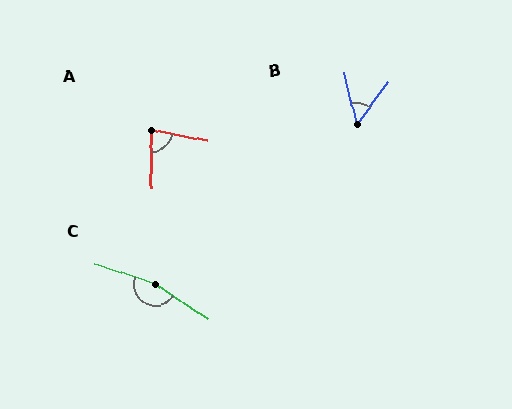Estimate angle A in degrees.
Approximately 79 degrees.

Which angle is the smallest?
B, at approximately 50 degrees.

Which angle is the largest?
C, at approximately 165 degrees.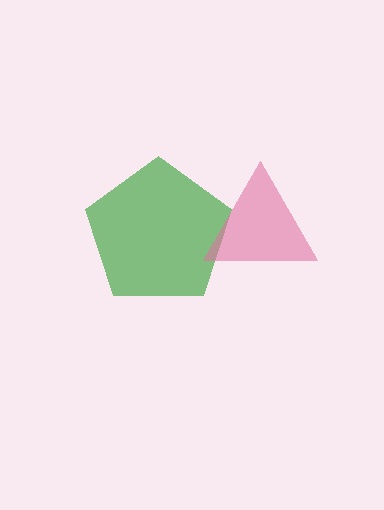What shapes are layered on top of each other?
The layered shapes are: a green pentagon, a pink triangle.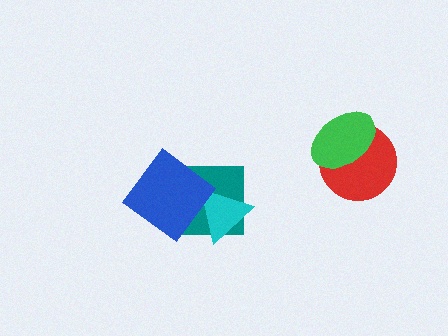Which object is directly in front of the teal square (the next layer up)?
The cyan triangle is directly in front of the teal square.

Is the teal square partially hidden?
Yes, it is partially covered by another shape.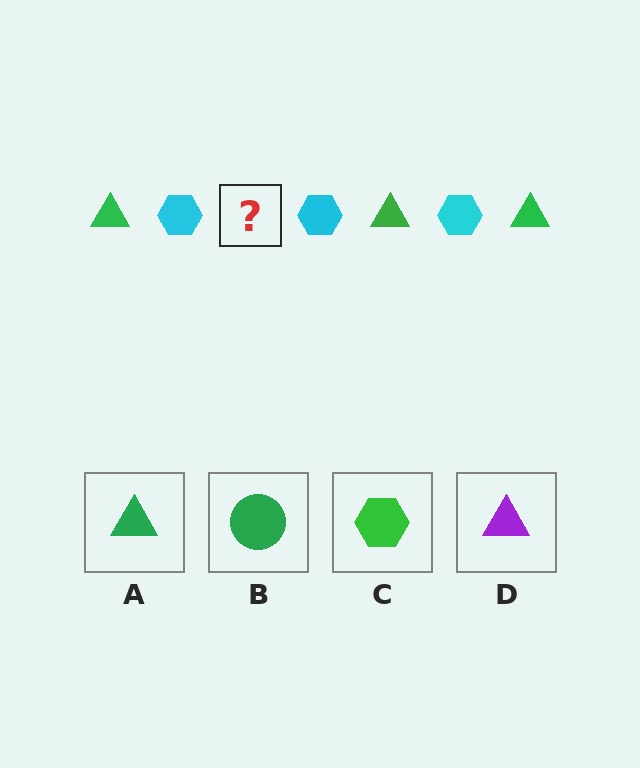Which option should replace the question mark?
Option A.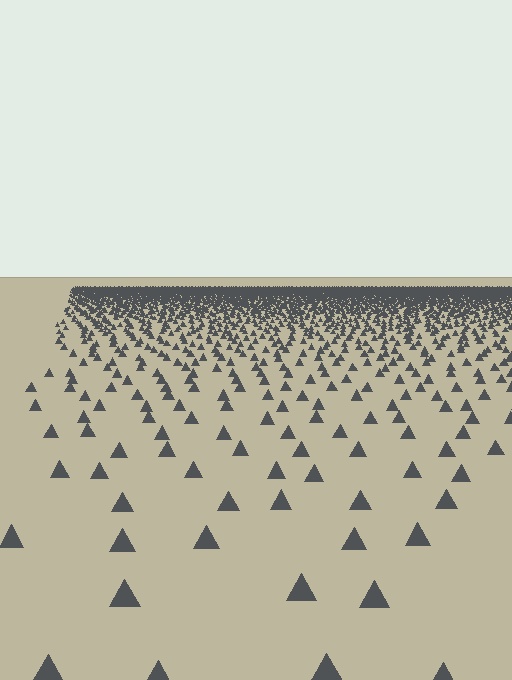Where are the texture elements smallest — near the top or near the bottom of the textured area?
Near the top.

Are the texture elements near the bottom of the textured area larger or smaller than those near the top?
Larger. Near the bottom, elements are closer to the viewer and appear at a bigger on-screen size.